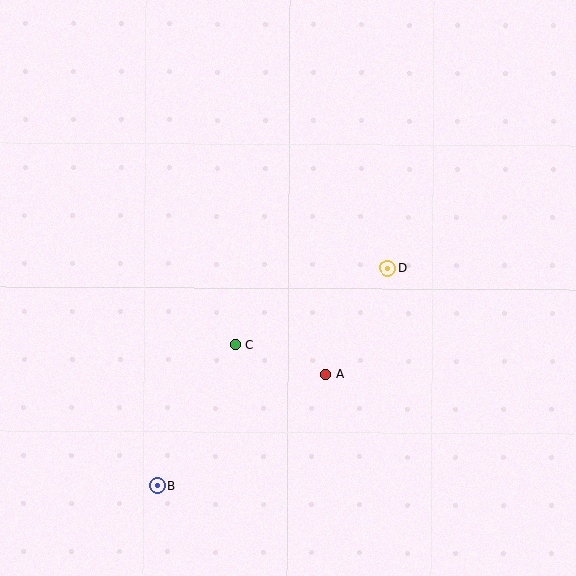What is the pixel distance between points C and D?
The distance between C and D is 171 pixels.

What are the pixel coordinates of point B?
Point B is at (157, 486).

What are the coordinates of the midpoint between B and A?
The midpoint between B and A is at (241, 430).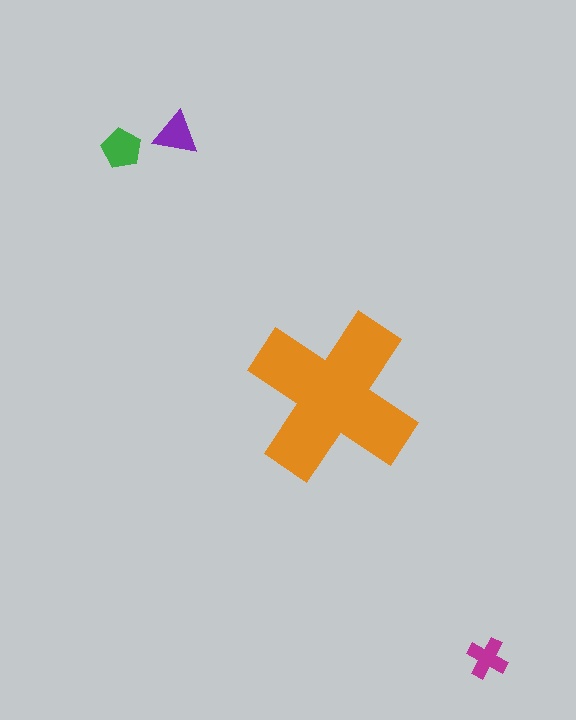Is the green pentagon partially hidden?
No, the green pentagon is fully visible.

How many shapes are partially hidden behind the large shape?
0 shapes are partially hidden.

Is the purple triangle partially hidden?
No, the purple triangle is fully visible.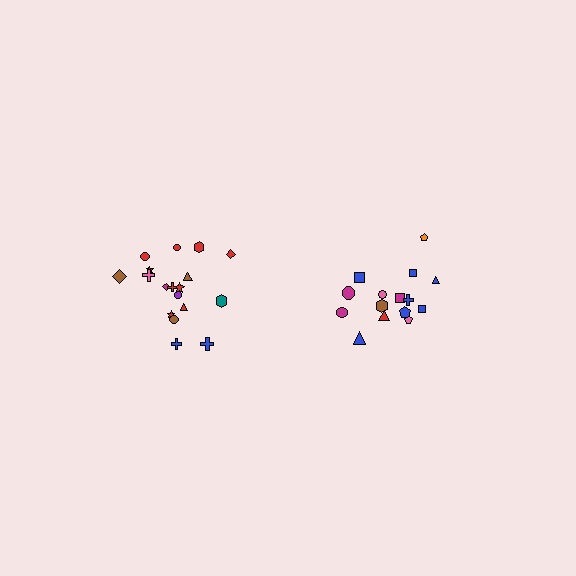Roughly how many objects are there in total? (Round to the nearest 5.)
Roughly 35 objects in total.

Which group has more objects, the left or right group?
The left group.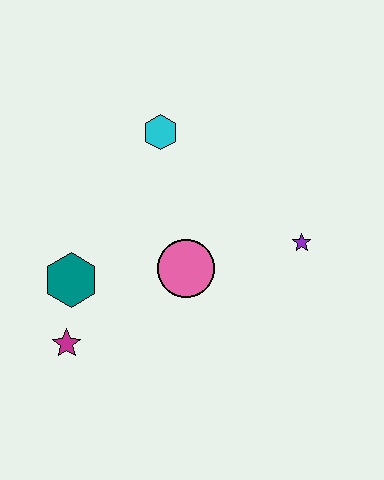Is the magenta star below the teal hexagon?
Yes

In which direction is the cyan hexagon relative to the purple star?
The cyan hexagon is to the left of the purple star.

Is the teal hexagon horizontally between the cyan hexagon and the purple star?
No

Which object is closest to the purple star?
The pink circle is closest to the purple star.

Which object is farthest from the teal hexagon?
The purple star is farthest from the teal hexagon.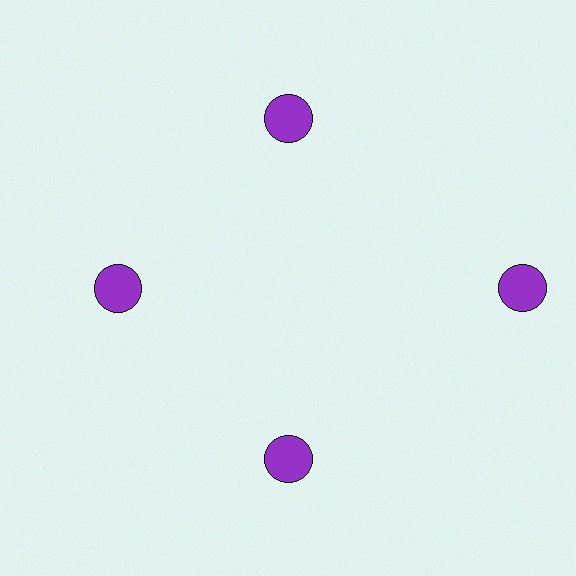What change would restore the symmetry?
The symmetry would be restored by moving it inward, back onto the ring so that all 4 circles sit at equal angles and equal distance from the center.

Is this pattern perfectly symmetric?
No. The 4 purple circles are arranged in a ring, but one element near the 3 o'clock position is pushed outward from the center, breaking the 4-fold rotational symmetry.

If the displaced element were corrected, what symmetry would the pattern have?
It would have 4-fold rotational symmetry — the pattern would map onto itself every 90 degrees.